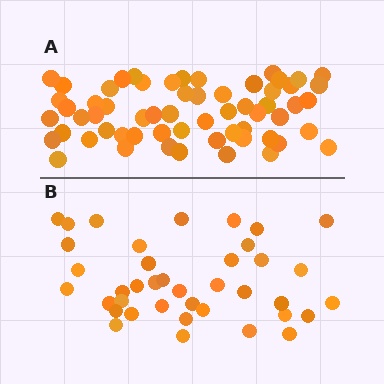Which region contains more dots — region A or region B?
Region A (the top region) has more dots.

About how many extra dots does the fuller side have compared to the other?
Region A has approximately 20 more dots than region B.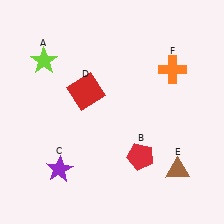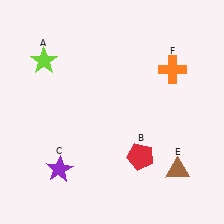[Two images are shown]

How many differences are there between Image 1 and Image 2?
There is 1 difference between the two images.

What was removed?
The red square (D) was removed in Image 2.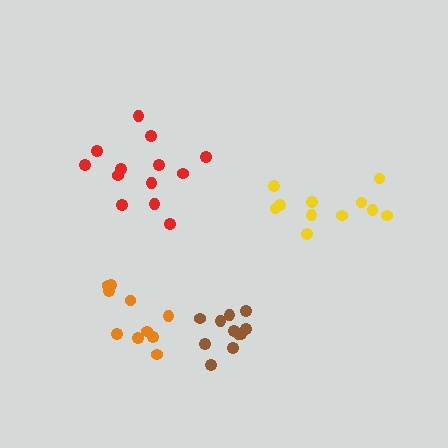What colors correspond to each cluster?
The clusters are colored: orange, yellow, red, brown.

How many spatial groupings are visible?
There are 4 spatial groupings.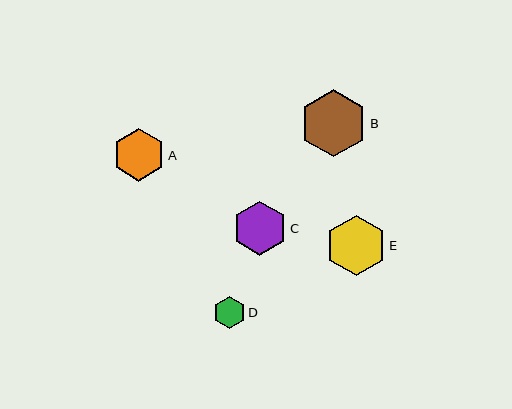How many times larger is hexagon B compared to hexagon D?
Hexagon B is approximately 2.1 times the size of hexagon D.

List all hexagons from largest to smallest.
From largest to smallest: B, E, C, A, D.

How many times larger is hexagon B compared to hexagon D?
Hexagon B is approximately 2.1 times the size of hexagon D.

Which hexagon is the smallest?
Hexagon D is the smallest with a size of approximately 32 pixels.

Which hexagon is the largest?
Hexagon B is the largest with a size of approximately 67 pixels.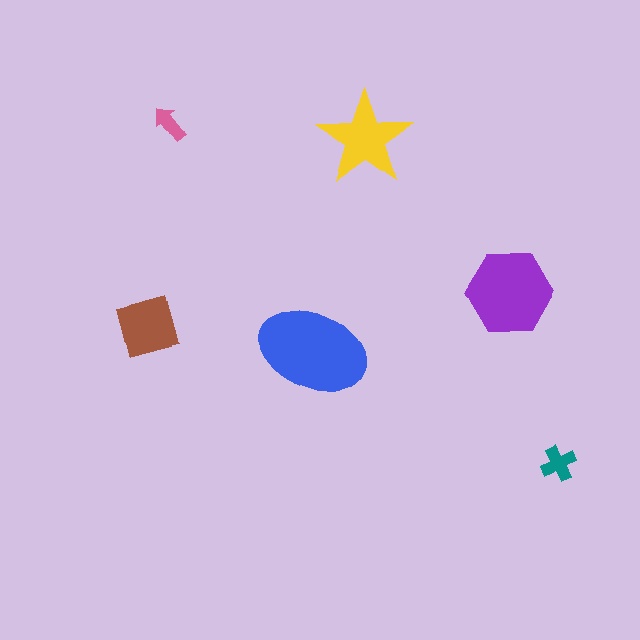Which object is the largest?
The blue ellipse.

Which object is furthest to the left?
The brown diamond is leftmost.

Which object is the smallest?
The pink arrow.